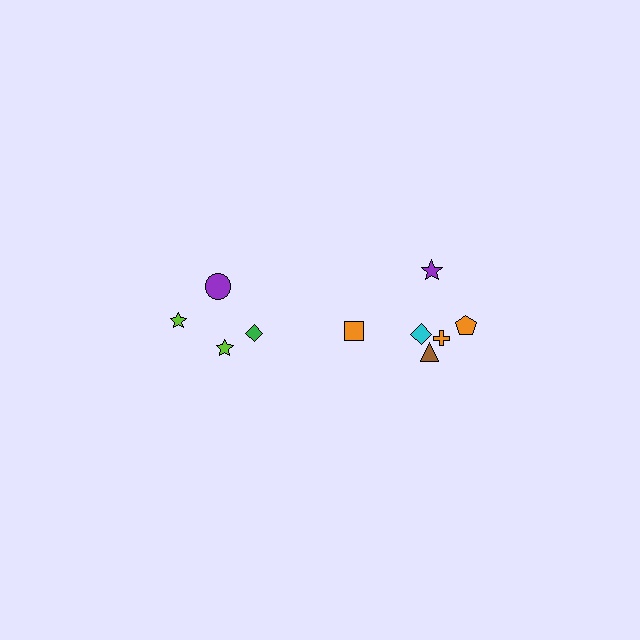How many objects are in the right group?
There are 6 objects.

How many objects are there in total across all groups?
There are 10 objects.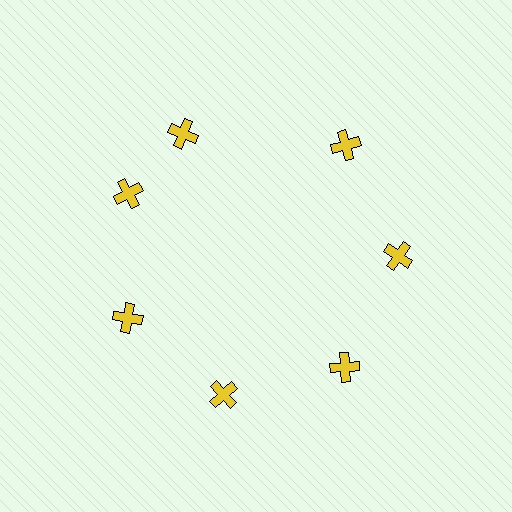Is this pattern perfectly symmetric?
No. The 7 yellow crosses are arranged in a ring, but one element near the 12 o'clock position is rotated out of alignment along the ring, breaking the 7-fold rotational symmetry.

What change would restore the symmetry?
The symmetry would be restored by rotating it back into even spacing with its neighbors so that all 7 crosses sit at equal angles and equal distance from the center.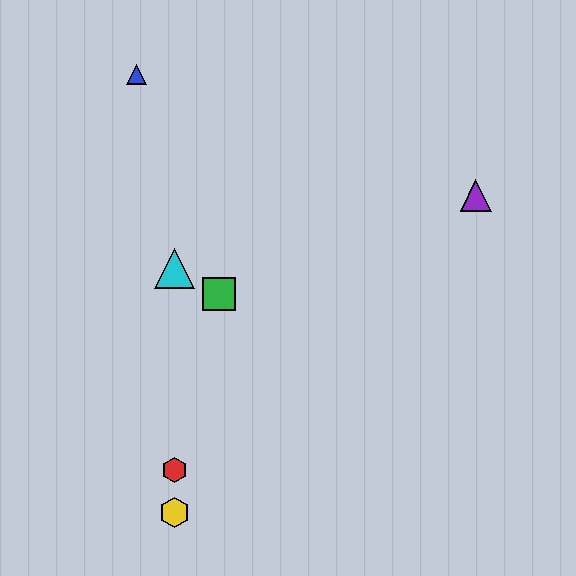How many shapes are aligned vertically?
4 shapes (the red hexagon, the yellow hexagon, the orange triangle, the cyan triangle) are aligned vertically.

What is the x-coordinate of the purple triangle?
The purple triangle is at x≈476.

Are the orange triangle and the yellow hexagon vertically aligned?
Yes, both are at x≈174.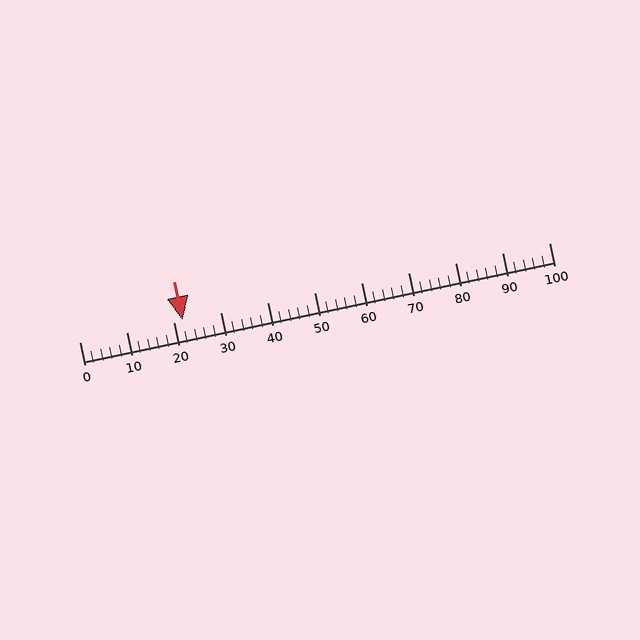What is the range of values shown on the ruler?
The ruler shows values from 0 to 100.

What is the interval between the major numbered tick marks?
The major tick marks are spaced 10 units apart.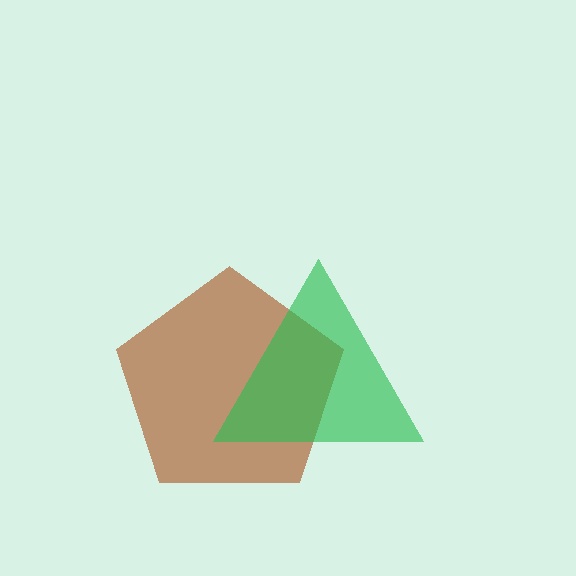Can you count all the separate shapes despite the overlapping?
Yes, there are 2 separate shapes.